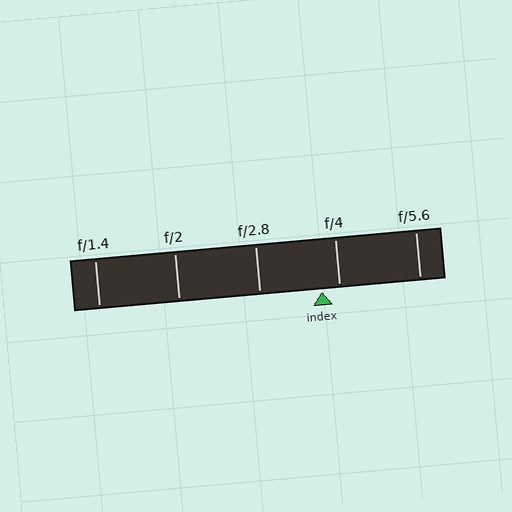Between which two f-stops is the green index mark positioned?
The index mark is between f/2.8 and f/4.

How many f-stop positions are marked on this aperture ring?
There are 5 f-stop positions marked.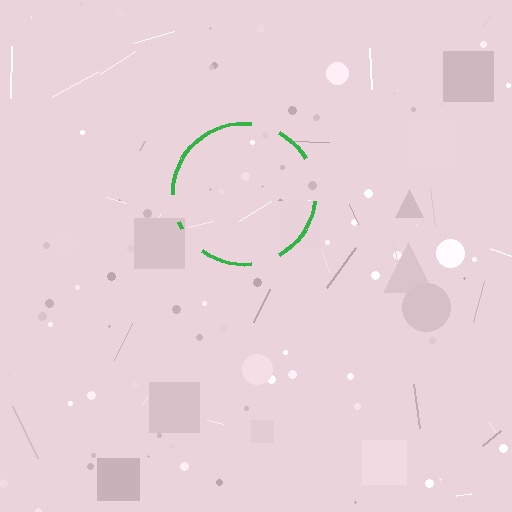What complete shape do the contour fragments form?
The contour fragments form a circle.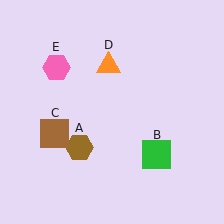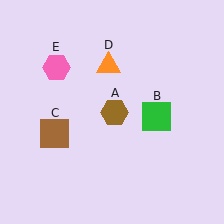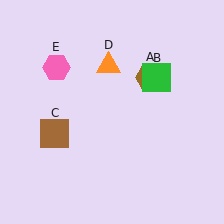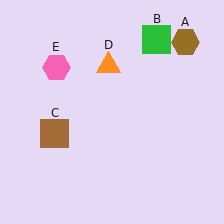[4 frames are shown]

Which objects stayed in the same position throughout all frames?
Brown square (object C) and orange triangle (object D) and pink hexagon (object E) remained stationary.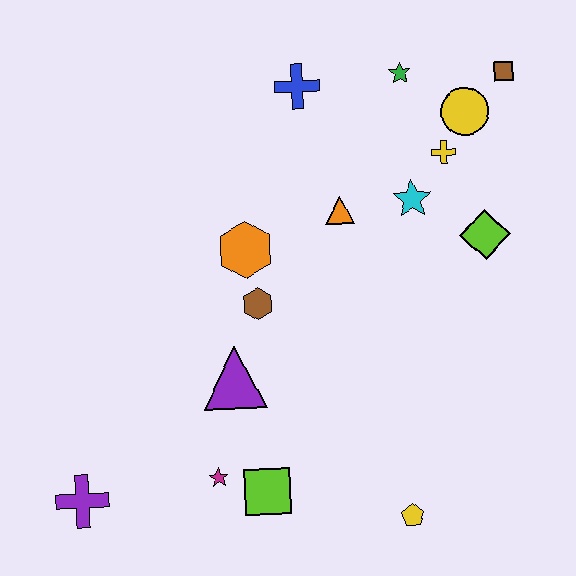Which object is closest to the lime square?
The magenta star is closest to the lime square.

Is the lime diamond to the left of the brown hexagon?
No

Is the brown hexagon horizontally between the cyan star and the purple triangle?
Yes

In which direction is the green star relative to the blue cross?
The green star is to the right of the blue cross.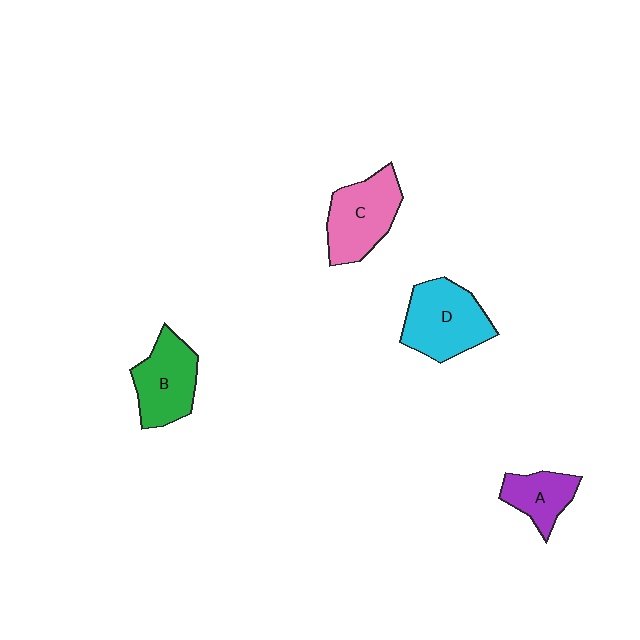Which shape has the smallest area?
Shape A (purple).